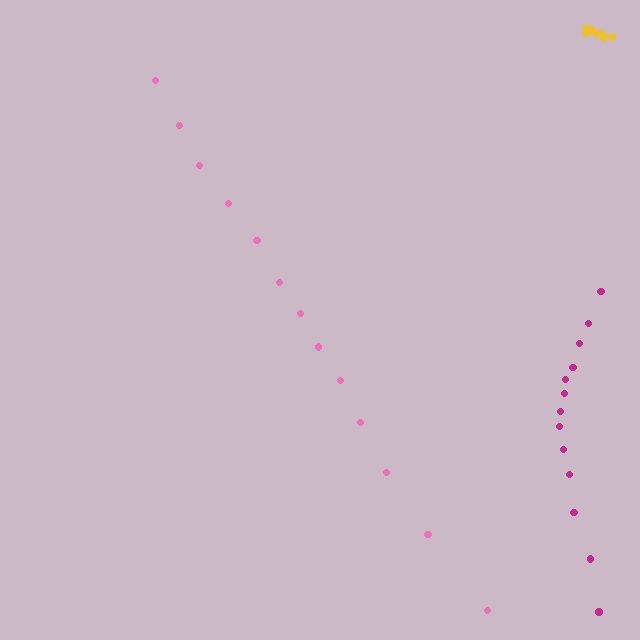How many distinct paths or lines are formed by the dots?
There are 3 distinct paths.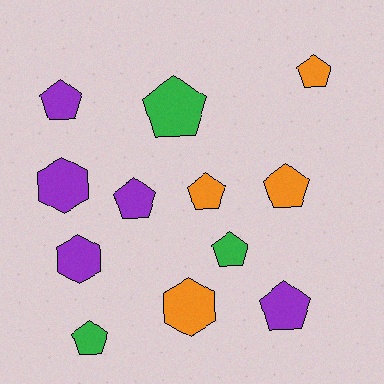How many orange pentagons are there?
There are 3 orange pentagons.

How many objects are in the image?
There are 12 objects.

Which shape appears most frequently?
Pentagon, with 9 objects.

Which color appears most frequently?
Purple, with 5 objects.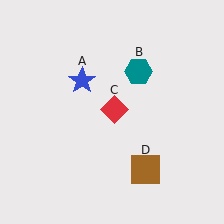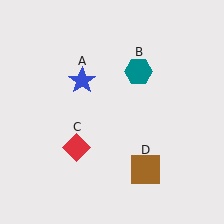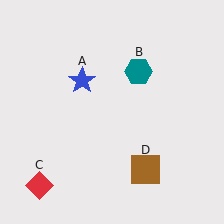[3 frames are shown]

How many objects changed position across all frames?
1 object changed position: red diamond (object C).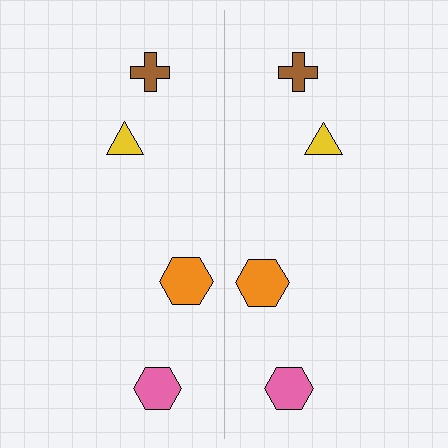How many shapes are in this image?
There are 8 shapes in this image.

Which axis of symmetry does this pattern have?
The pattern has a vertical axis of symmetry running through the center of the image.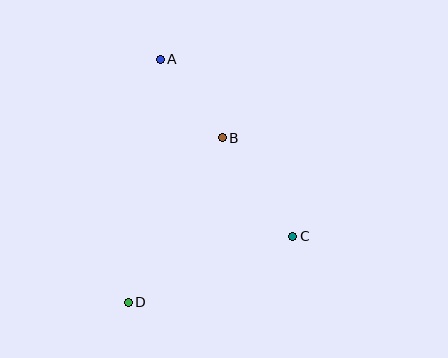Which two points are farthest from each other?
Points A and D are farthest from each other.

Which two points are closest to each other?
Points A and B are closest to each other.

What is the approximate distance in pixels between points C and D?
The distance between C and D is approximately 177 pixels.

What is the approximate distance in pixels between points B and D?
The distance between B and D is approximately 190 pixels.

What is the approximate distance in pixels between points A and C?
The distance between A and C is approximately 221 pixels.